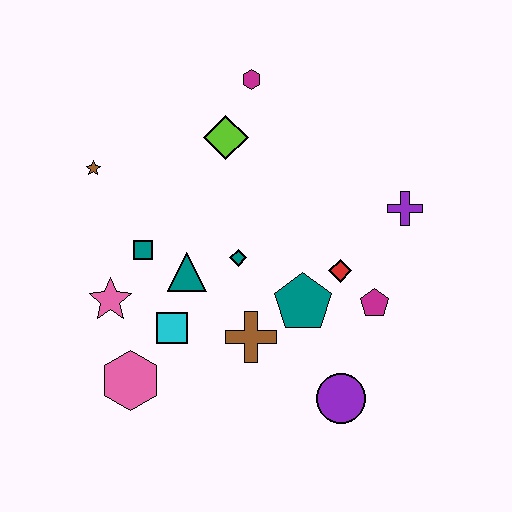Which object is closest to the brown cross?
The teal pentagon is closest to the brown cross.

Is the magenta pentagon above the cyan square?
Yes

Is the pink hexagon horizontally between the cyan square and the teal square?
No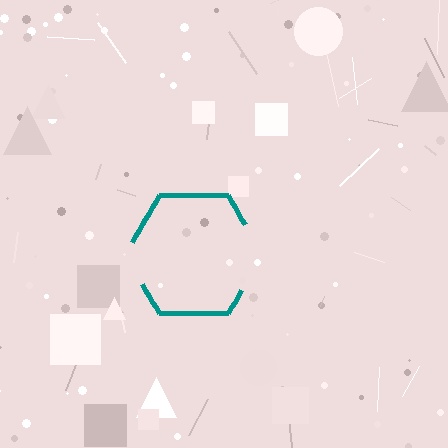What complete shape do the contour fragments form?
The contour fragments form a hexagon.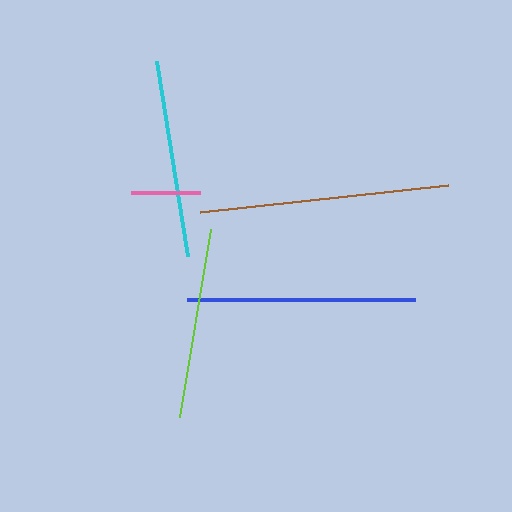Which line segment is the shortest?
The pink line is the shortest at approximately 69 pixels.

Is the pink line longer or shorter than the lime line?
The lime line is longer than the pink line.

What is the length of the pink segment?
The pink segment is approximately 69 pixels long.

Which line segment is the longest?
The brown line is the longest at approximately 249 pixels.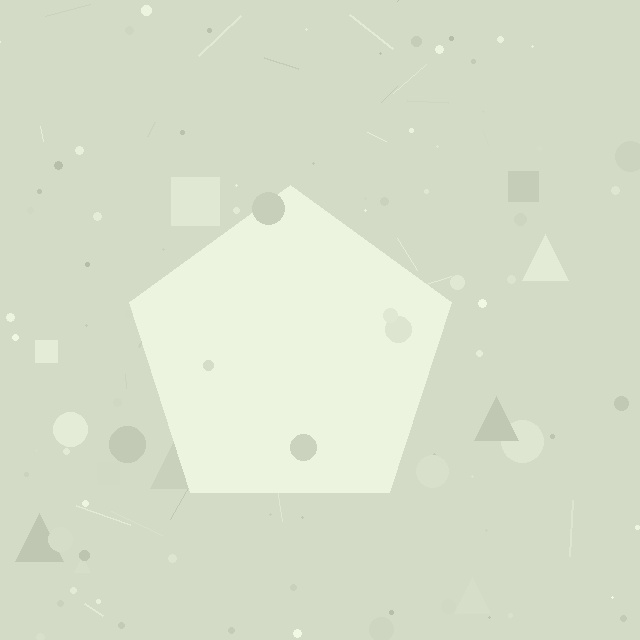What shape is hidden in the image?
A pentagon is hidden in the image.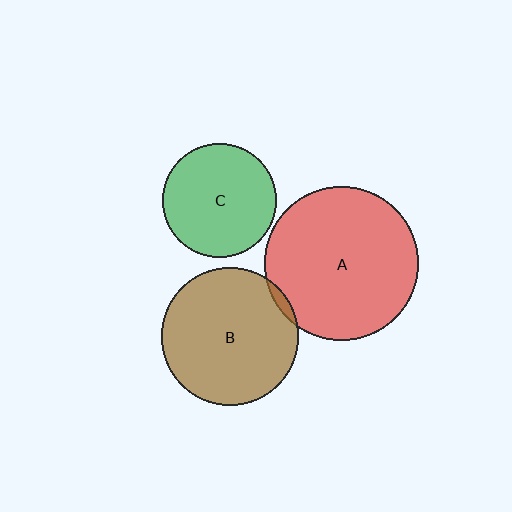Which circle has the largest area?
Circle A (red).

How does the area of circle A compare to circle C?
Approximately 1.8 times.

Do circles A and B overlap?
Yes.